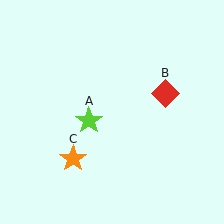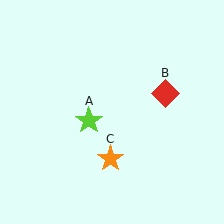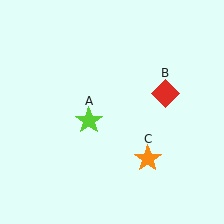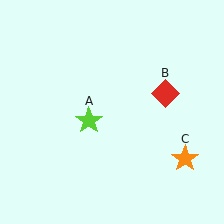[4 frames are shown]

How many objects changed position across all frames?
1 object changed position: orange star (object C).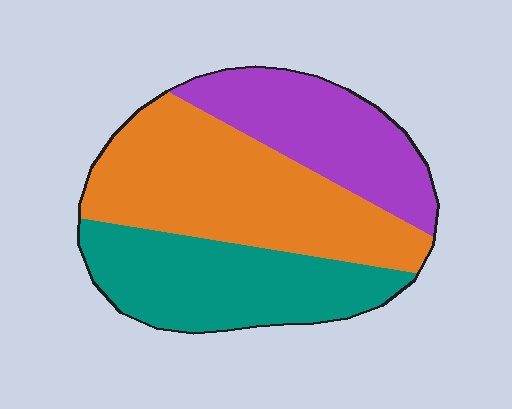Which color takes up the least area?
Purple, at roughly 25%.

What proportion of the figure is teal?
Teal covers roughly 30% of the figure.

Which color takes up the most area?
Orange, at roughly 40%.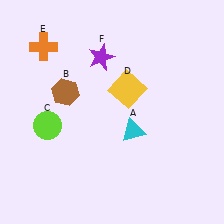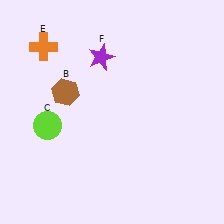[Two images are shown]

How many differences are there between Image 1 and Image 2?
There are 2 differences between the two images.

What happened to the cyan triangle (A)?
The cyan triangle (A) was removed in Image 2. It was in the bottom-right area of Image 1.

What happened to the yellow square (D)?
The yellow square (D) was removed in Image 2. It was in the top-right area of Image 1.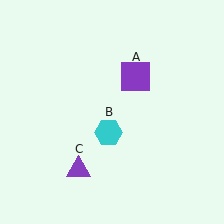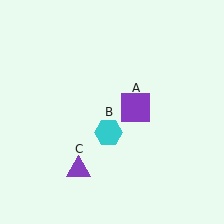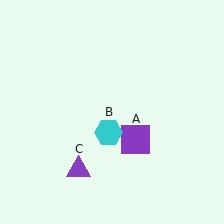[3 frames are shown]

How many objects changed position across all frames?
1 object changed position: purple square (object A).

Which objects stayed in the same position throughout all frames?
Cyan hexagon (object B) and purple triangle (object C) remained stationary.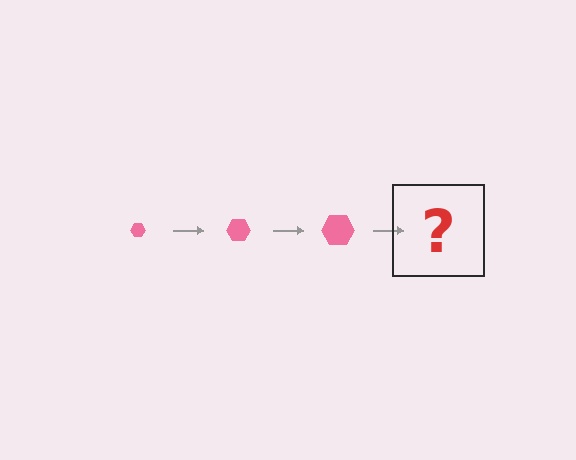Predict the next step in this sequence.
The next step is a pink hexagon, larger than the previous one.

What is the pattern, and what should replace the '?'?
The pattern is that the hexagon gets progressively larger each step. The '?' should be a pink hexagon, larger than the previous one.